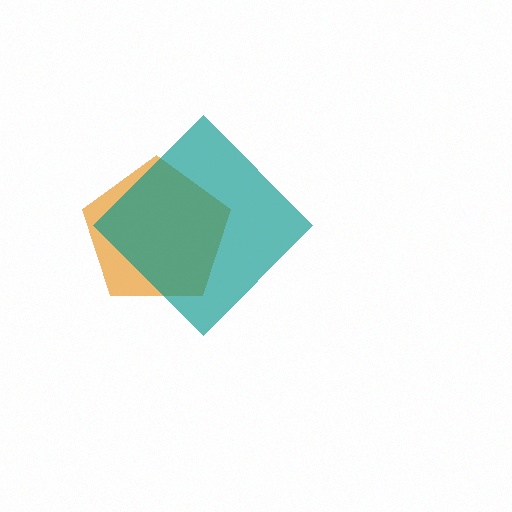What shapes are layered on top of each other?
The layered shapes are: an orange pentagon, a teal diamond.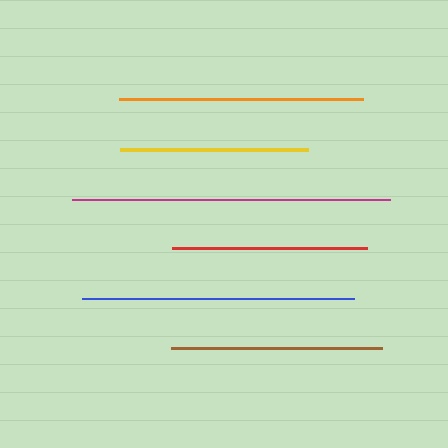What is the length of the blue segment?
The blue segment is approximately 272 pixels long.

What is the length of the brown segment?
The brown segment is approximately 211 pixels long.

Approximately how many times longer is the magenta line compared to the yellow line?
The magenta line is approximately 1.7 times the length of the yellow line.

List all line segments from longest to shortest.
From longest to shortest: magenta, blue, orange, brown, red, yellow.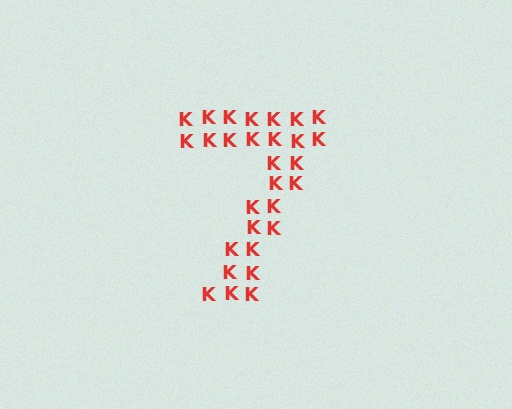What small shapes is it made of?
It is made of small letter K's.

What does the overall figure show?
The overall figure shows the digit 7.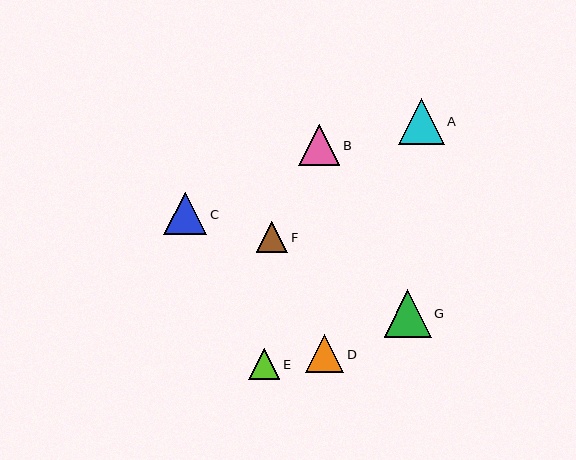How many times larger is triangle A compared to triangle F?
Triangle A is approximately 1.5 times the size of triangle F.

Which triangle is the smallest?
Triangle E is the smallest with a size of approximately 31 pixels.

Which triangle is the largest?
Triangle G is the largest with a size of approximately 47 pixels.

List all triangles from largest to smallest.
From largest to smallest: G, A, C, B, D, F, E.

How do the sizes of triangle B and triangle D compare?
Triangle B and triangle D are approximately the same size.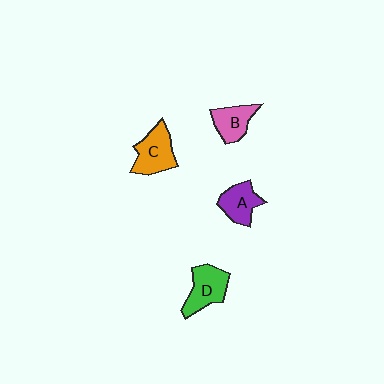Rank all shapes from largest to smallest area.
From largest to smallest: C (orange), D (green), A (purple), B (pink).